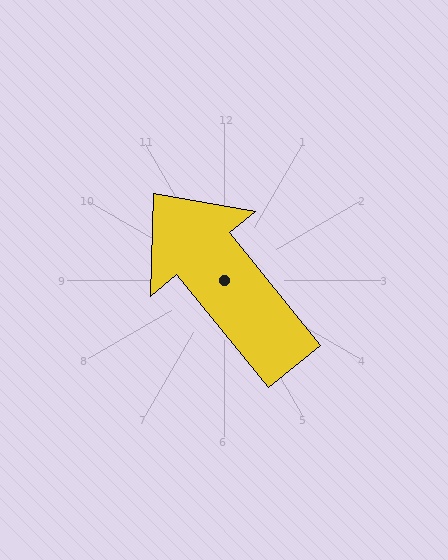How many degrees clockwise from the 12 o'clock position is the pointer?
Approximately 321 degrees.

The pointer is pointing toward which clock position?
Roughly 11 o'clock.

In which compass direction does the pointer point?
Northwest.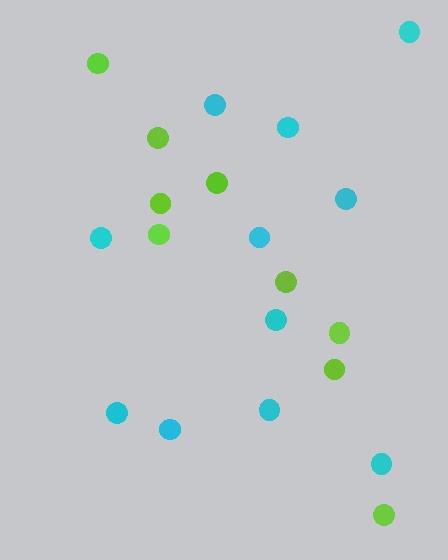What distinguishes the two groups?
There are 2 groups: one group of cyan circles (11) and one group of lime circles (9).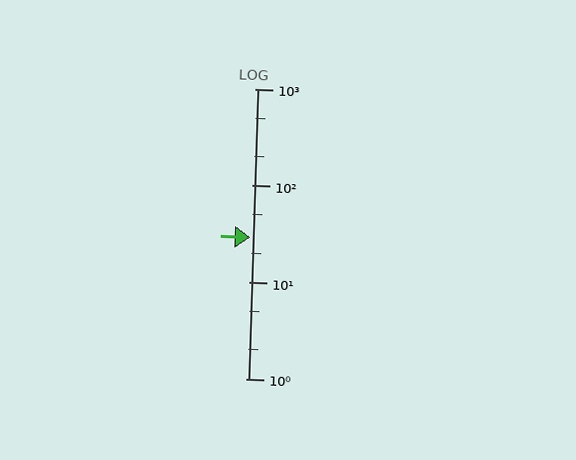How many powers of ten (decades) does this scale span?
The scale spans 3 decades, from 1 to 1000.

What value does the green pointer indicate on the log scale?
The pointer indicates approximately 29.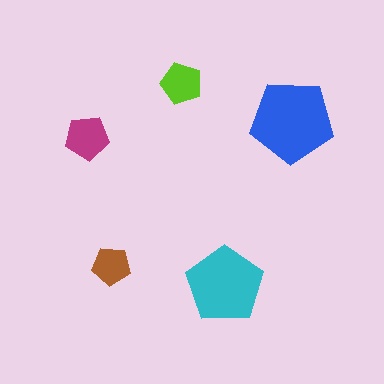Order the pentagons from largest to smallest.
the blue one, the cyan one, the magenta one, the lime one, the brown one.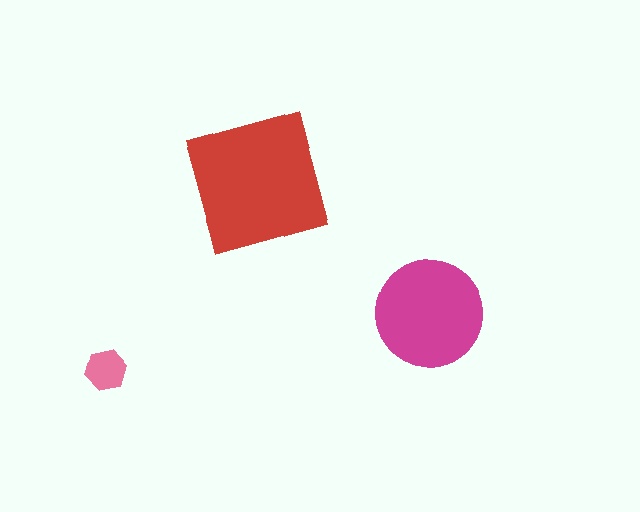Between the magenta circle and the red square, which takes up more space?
The red square.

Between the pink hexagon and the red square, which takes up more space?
The red square.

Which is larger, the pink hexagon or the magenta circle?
The magenta circle.